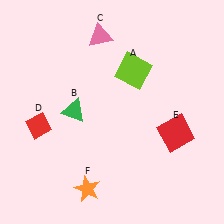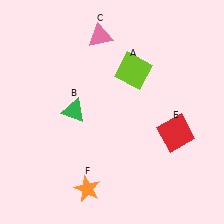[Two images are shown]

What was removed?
The red diamond (D) was removed in Image 2.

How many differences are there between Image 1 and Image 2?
There is 1 difference between the two images.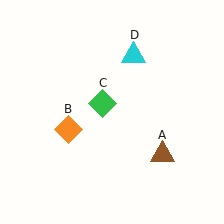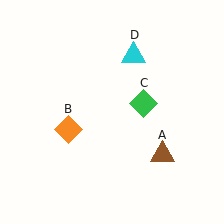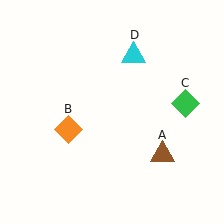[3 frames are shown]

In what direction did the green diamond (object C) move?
The green diamond (object C) moved right.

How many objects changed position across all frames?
1 object changed position: green diamond (object C).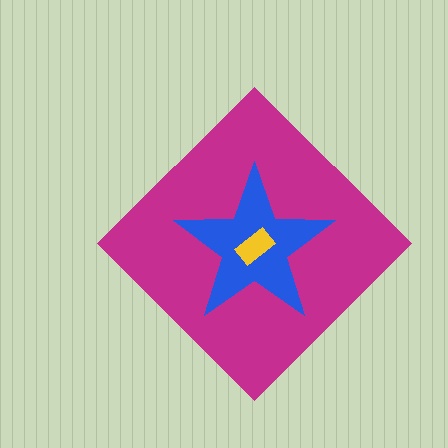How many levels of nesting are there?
3.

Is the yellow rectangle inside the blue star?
Yes.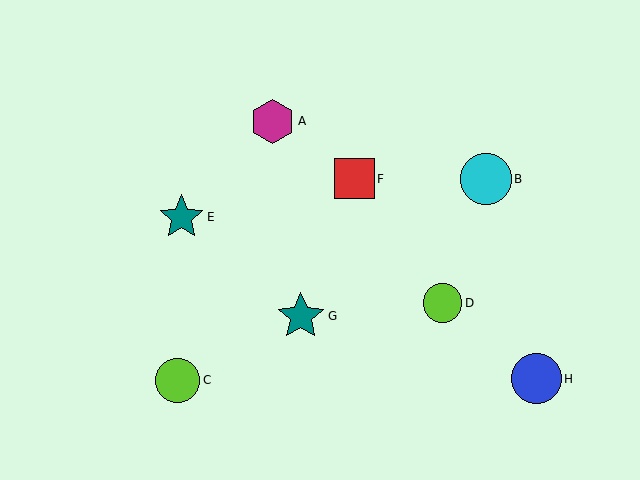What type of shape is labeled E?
Shape E is a teal star.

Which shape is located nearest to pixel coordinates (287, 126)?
The magenta hexagon (labeled A) at (273, 121) is nearest to that location.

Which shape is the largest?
The cyan circle (labeled B) is the largest.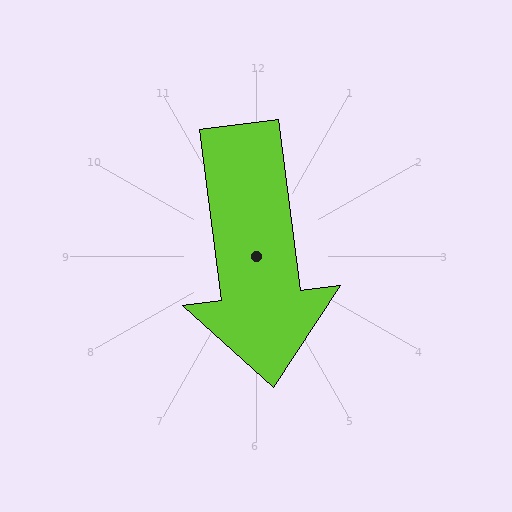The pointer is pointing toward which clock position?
Roughly 6 o'clock.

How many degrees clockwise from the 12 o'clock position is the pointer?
Approximately 173 degrees.